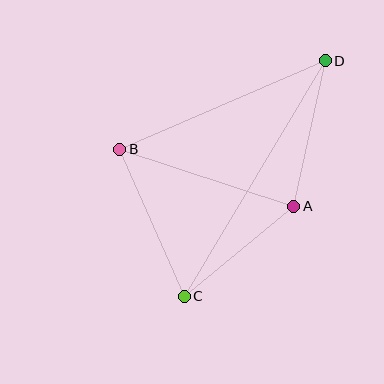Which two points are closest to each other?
Points A and C are closest to each other.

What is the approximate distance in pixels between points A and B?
The distance between A and B is approximately 183 pixels.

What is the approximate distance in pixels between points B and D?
The distance between B and D is approximately 224 pixels.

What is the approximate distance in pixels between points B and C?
The distance between B and C is approximately 160 pixels.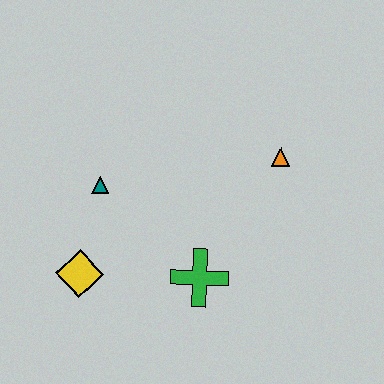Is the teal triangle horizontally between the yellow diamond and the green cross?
Yes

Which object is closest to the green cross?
The yellow diamond is closest to the green cross.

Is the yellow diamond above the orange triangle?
No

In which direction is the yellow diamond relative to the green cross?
The yellow diamond is to the left of the green cross.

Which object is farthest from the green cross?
The orange triangle is farthest from the green cross.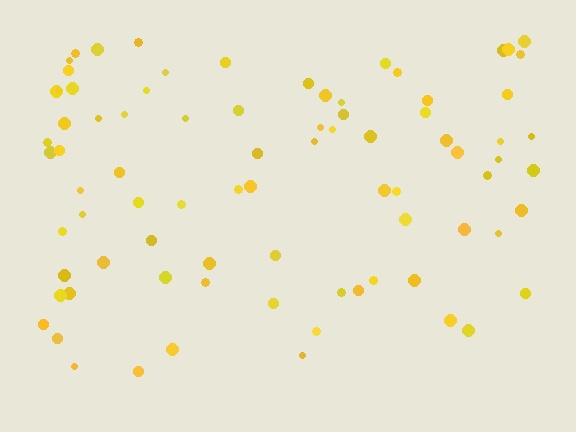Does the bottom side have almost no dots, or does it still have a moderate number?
Still a moderate number, just noticeably fewer than the top.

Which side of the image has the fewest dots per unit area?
The bottom.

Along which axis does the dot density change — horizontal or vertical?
Vertical.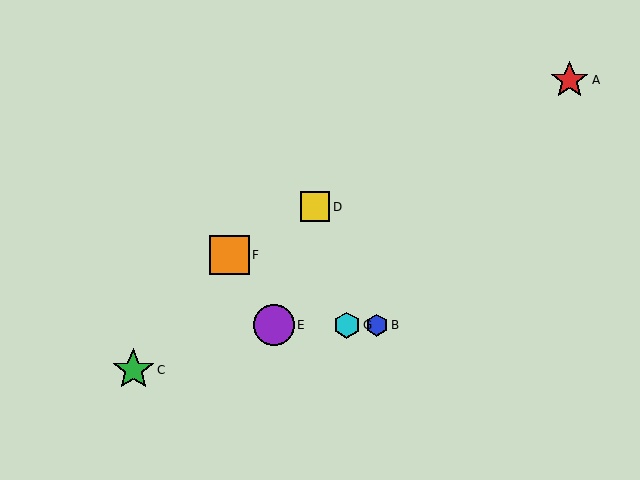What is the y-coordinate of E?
Object E is at y≈325.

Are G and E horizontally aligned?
Yes, both are at y≈325.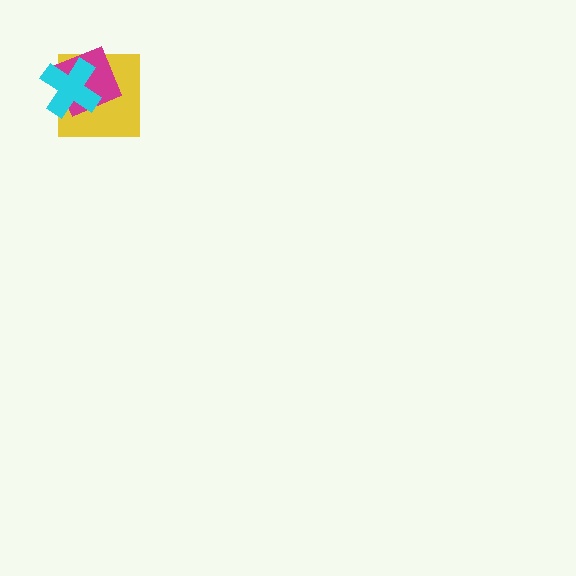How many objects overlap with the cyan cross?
2 objects overlap with the cyan cross.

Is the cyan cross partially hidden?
No, no other shape covers it.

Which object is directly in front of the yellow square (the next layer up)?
The magenta square is directly in front of the yellow square.